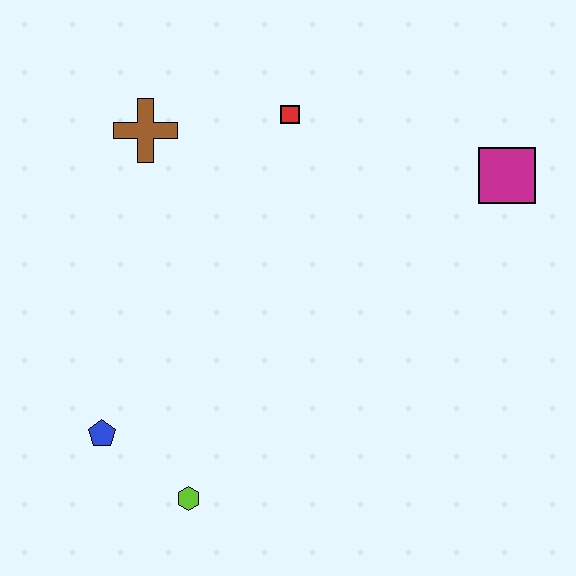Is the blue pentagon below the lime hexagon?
No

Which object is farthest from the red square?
The lime hexagon is farthest from the red square.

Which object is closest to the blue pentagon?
The lime hexagon is closest to the blue pentagon.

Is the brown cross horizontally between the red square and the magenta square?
No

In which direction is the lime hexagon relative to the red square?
The lime hexagon is below the red square.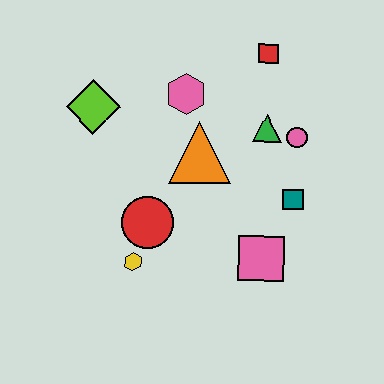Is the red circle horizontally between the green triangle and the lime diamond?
Yes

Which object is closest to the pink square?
The teal square is closest to the pink square.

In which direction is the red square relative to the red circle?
The red square is above the red circle.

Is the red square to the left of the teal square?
Yes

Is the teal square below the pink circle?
Yes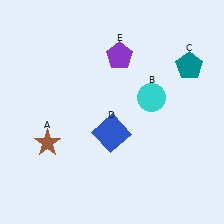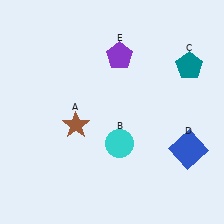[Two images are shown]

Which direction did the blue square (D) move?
The blue square (D) moved right.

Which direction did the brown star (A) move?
The brown star (A) moved right.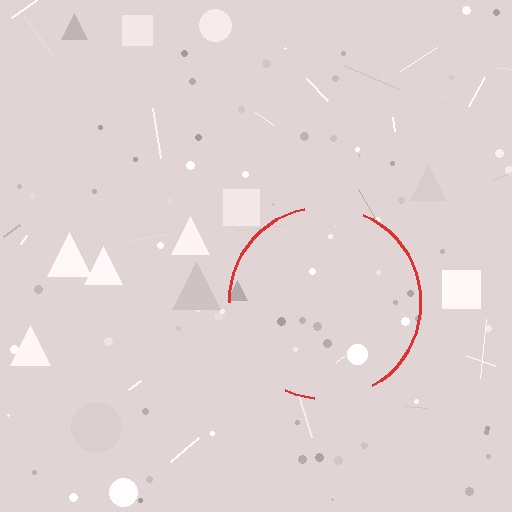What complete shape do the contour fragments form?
The contour fragments form a circle.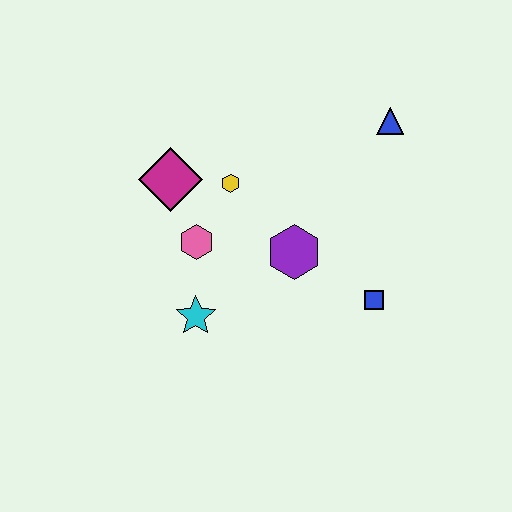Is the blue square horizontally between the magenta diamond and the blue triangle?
Yes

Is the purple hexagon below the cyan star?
No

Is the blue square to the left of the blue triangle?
Yes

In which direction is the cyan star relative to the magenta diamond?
The cyan star is below the magenta diamond.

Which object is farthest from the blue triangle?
The cyan star is farthest from the blue triangle.